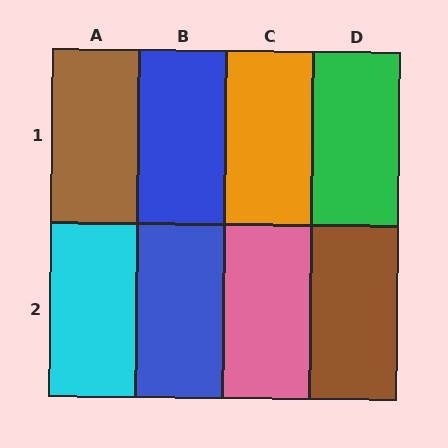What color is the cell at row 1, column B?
Blue.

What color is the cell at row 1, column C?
Orange.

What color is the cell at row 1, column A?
Brown.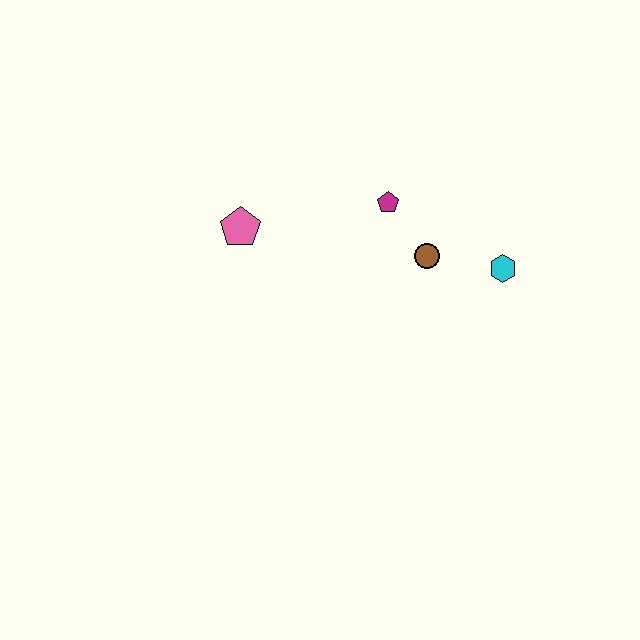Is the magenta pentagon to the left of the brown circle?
Yes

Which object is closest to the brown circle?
The magenta pentagon is closest to the brown circle.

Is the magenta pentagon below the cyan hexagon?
No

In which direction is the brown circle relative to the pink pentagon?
The brown circle is to the right of the pink pentagon.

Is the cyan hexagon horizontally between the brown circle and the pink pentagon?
No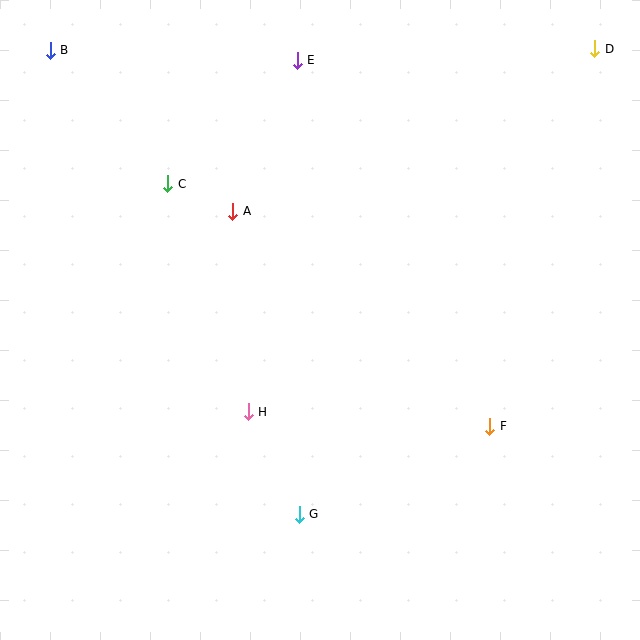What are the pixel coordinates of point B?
Point B is at (50, 50).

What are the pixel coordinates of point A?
Point A is at (233, 211).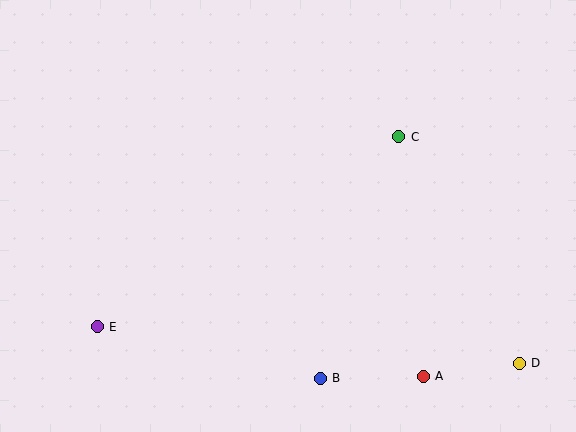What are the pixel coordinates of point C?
Point C is at (399, 137).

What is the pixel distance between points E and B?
The distance between E and B is 229 pixels.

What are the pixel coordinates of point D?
Point D is at (519, 363).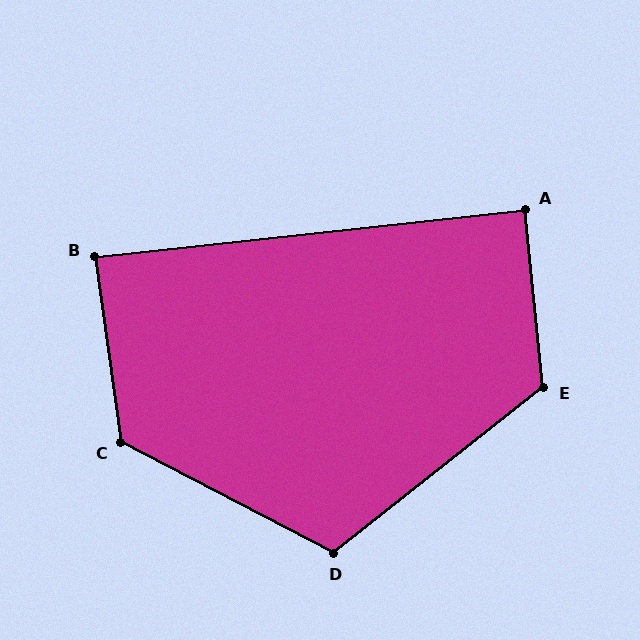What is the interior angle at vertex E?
Approximately 123 degrees (obtuse).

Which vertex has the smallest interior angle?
B, at approximately 88 degrees.